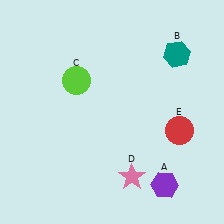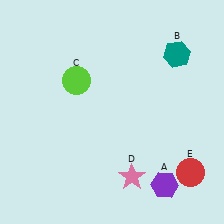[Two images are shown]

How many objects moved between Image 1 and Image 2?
1 object moved between the two images.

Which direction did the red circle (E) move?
The red circle (E) moved down.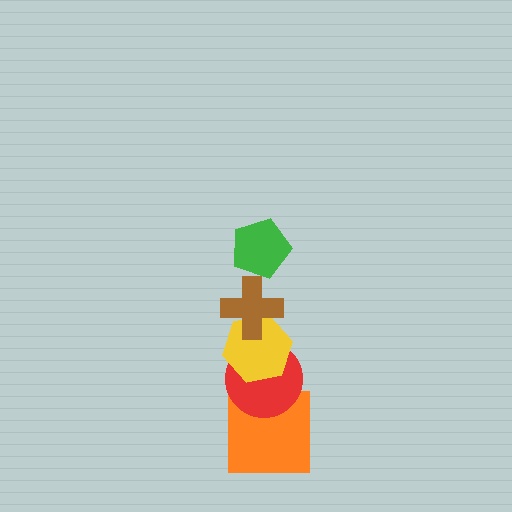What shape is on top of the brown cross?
The green pentagon is on top of the brown cross.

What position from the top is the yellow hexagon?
The yellow hexagon is 3rd from the top.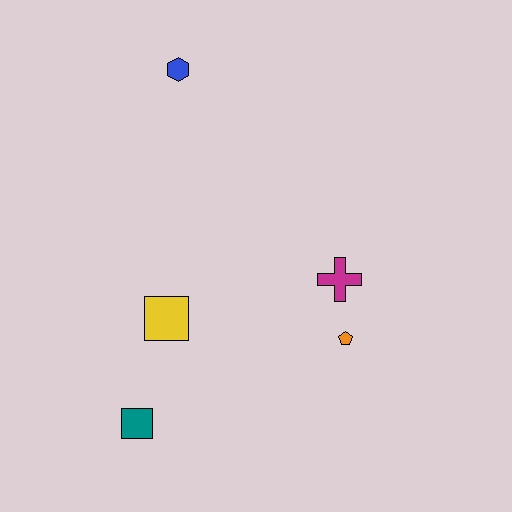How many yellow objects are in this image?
There is 1 yellow object.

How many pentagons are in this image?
There is 1 pentagon.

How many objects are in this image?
There are 5 objects.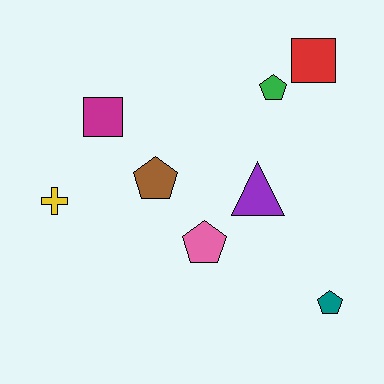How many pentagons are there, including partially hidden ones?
There are 4 pentagons.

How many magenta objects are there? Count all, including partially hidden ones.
There is 1 magenta object.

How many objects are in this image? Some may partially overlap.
There are 8 objects.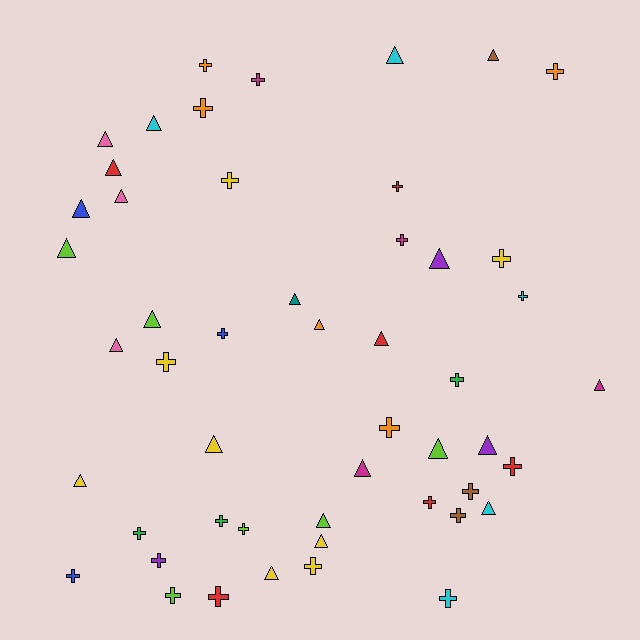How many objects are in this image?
There are 50 objects.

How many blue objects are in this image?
There are 3 blue objects.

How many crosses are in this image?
There are 26 crosses.